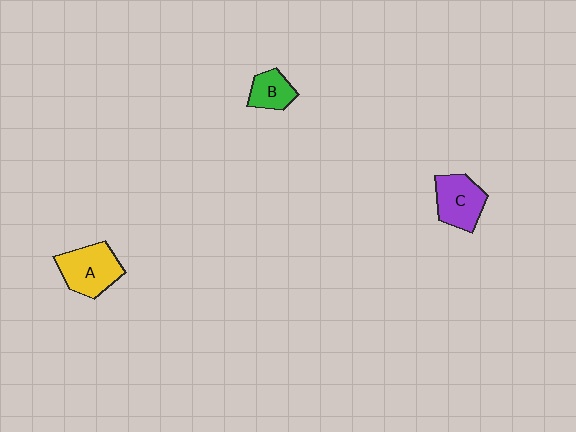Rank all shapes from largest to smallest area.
From largest to smallest: A (yellow), C (purple), B (green).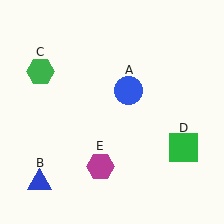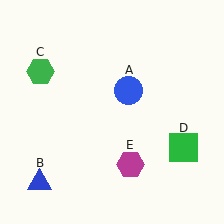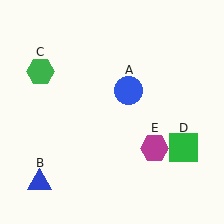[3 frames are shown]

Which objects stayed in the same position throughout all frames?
Blue circle (object A) and blue triangle (object B) and green hexagon (object C) and green square (object D) remained stationary.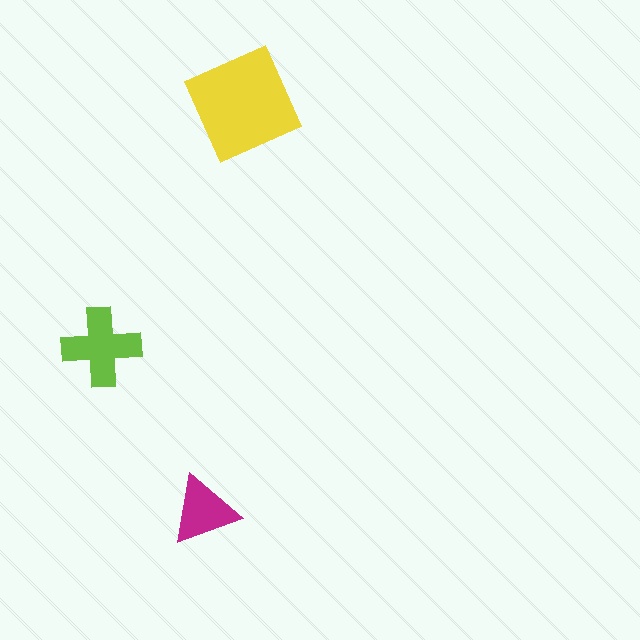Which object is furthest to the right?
The yellow square is rightmost.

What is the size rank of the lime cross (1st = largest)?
2nd.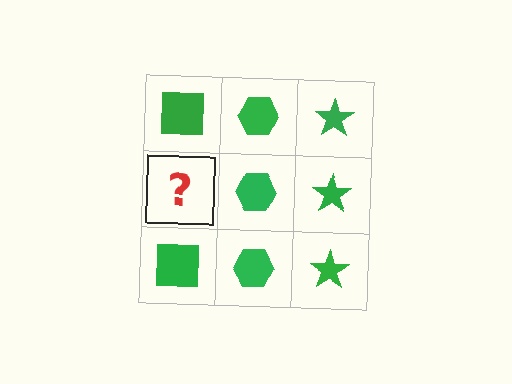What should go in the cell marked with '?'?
The missing cell should contain a green square.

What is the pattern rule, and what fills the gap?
The rule is that each column has a consistent shape. The gap should be filled with a green square.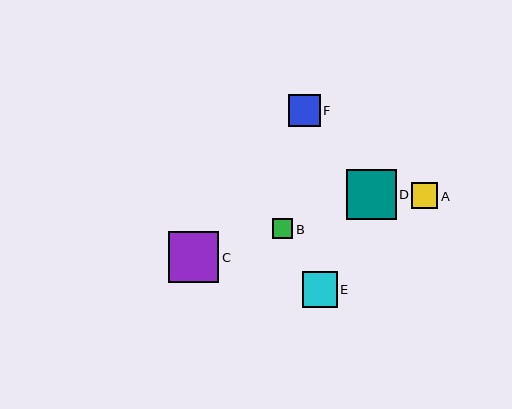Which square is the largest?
Square C is the largest with a size of approximately 50 pixels.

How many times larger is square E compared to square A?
Square E is approximately 1.3 times the size of square A.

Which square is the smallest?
Square B is the smallest with a size of approximately 20 pixels.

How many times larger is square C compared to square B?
Square C is approximately 2.5 times the size of square B.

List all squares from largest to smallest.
From largest to smallest: C, D, E, F, A, B.